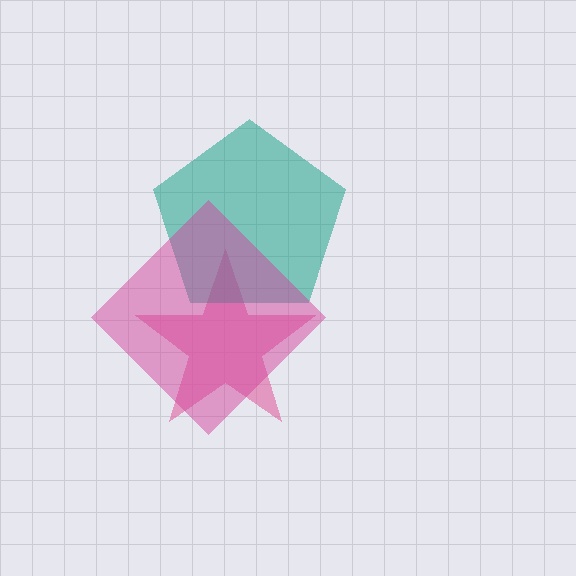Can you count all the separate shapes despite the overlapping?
Yes, there are 3 separate shapes.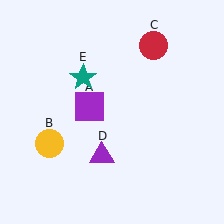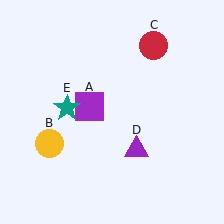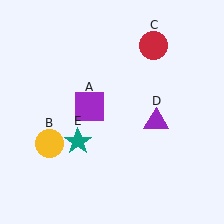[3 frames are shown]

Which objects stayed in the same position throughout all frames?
Purple square (object A) and yellow circle (object B) and red circle (object C) remained stationary.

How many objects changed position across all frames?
2 objects changed position: purple triangle (object D), teal star (object E).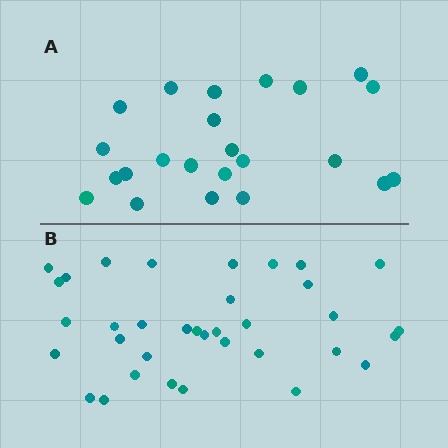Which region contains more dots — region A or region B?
Region B (the bottom region) has more dots.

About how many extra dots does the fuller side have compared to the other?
Region B has roughly 12 or so more dots than region A.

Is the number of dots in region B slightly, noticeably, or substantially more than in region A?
Region B has substantially more. The ratio is roughly 1.5 to 1.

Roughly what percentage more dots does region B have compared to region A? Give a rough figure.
About 50% more.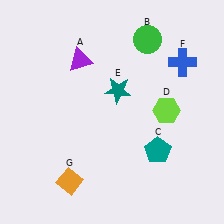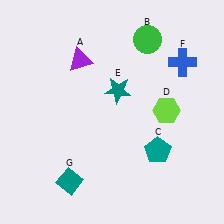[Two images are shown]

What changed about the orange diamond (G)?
In Image 1, G is orange. In Image 2, it changed to teal.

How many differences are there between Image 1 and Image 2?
There is 1 difference between the two images.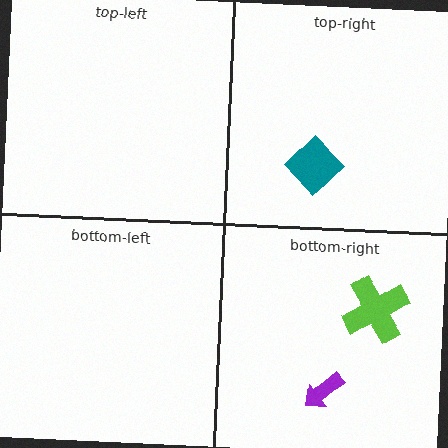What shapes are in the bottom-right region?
The lime cross, the purple arrow.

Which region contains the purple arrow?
The bottom-right region.